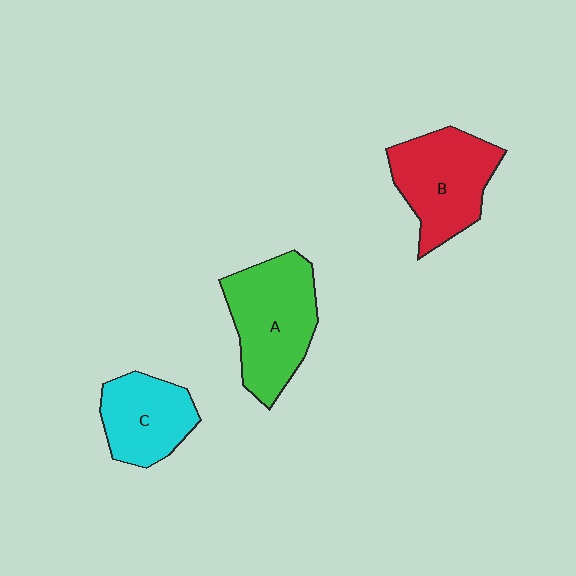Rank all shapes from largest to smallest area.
From largest to smallest: A (green), B (red), C (cyan).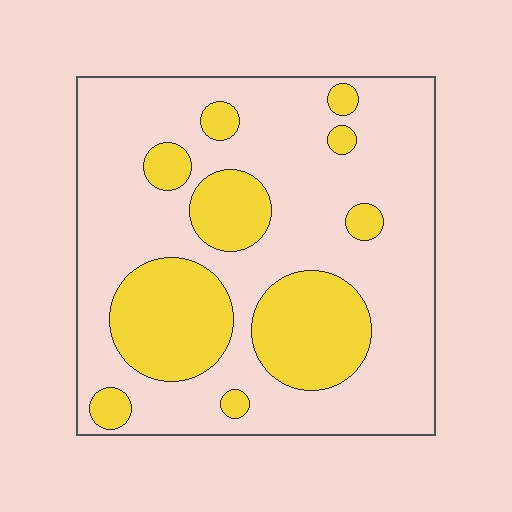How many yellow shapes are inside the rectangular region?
10.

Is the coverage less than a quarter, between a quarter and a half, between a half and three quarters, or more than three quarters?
Between a quarter and a half.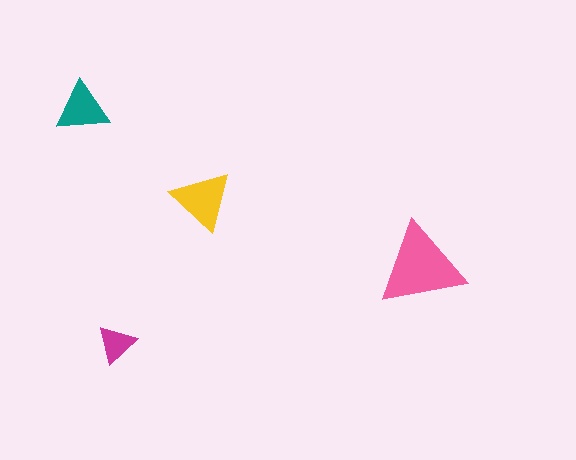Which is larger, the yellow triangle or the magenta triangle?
The yellow one.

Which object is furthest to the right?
The pink triangle is rightmost.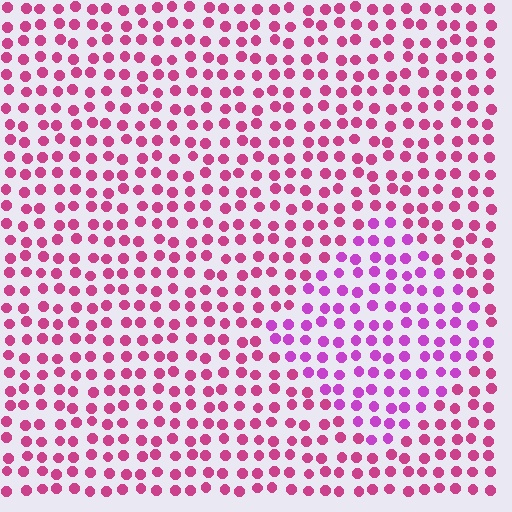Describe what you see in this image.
The image is filled with small magenta elements in a uniform arrangement. A diamond-shaped region is visible where the elements are tinted to a slightly different hue, forming a subtle color boundary.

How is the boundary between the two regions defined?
The boundary is defined purely by a slight shift in hue (about 30 degrees). Spacing, size, and orientation are identical on both sides.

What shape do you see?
I see a diamond.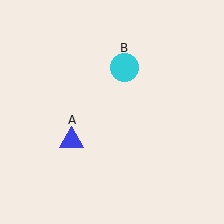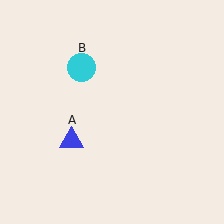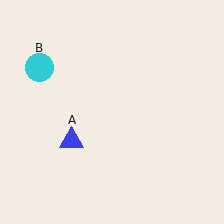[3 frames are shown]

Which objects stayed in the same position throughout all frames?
Blue triangle (object A) remained stationary.